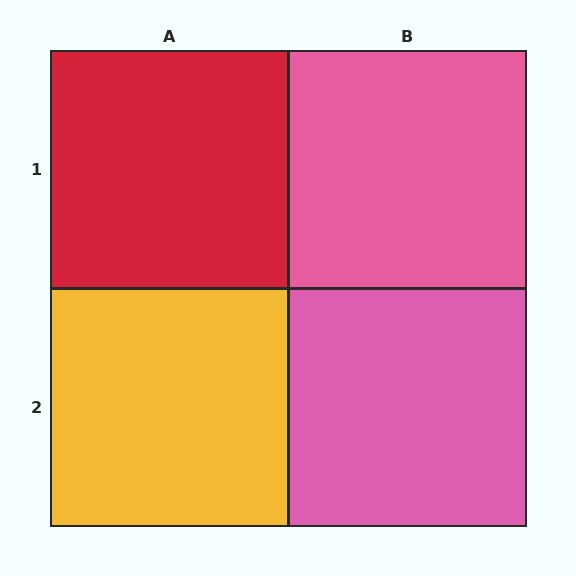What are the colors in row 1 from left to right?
Red, pink.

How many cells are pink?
2 cells are pink.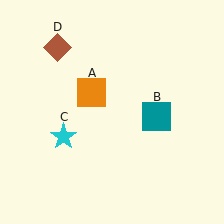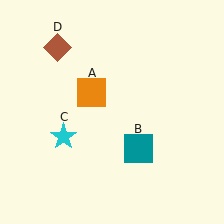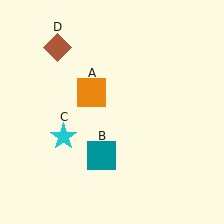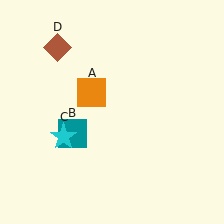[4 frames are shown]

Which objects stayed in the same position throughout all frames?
Orange square (object A) and cyan star (object C) and brown diamond (object D) remained stationary.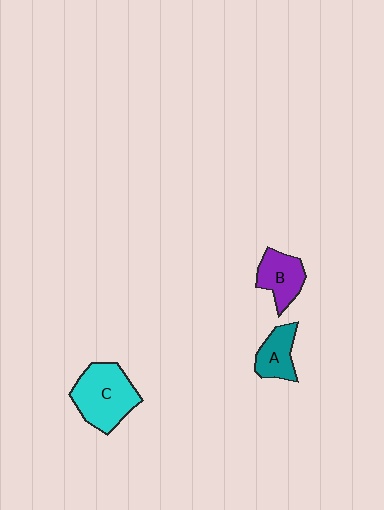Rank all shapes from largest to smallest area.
From largest to smallest: C (cyan), B (purple), A (teal).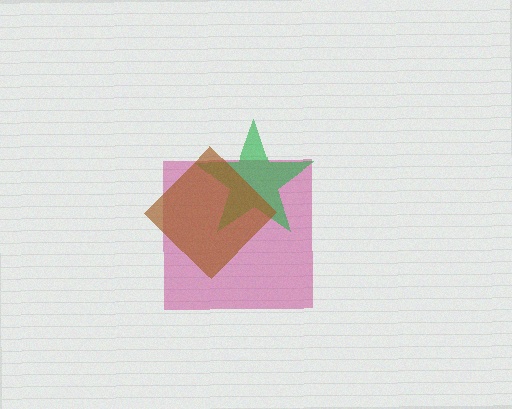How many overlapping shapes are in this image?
There are 3 overlapping shapes in the image.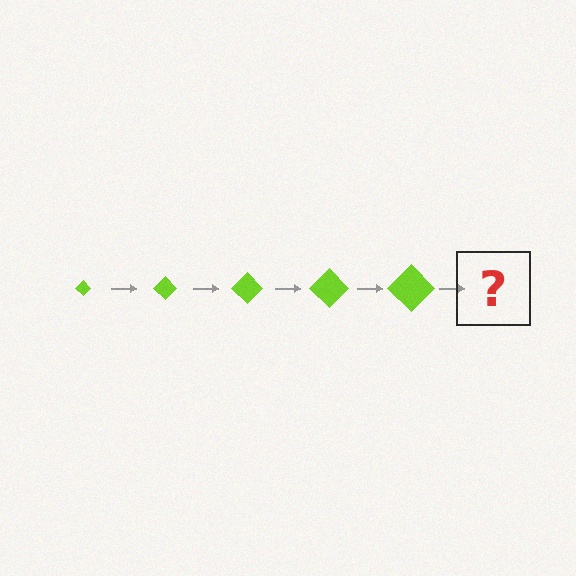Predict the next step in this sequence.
The next step is a lime diamond, larger than the previous one.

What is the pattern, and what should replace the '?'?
The pattern is that the diamond gets progressively larger each step. The '?' should be a lime diamond, larger than the previous one.